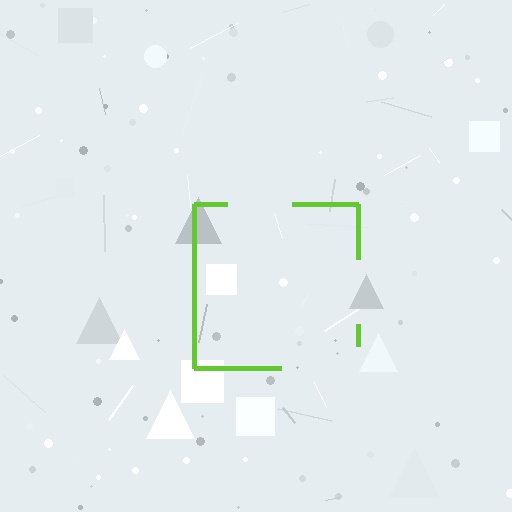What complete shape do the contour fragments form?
The contour fragments form a square.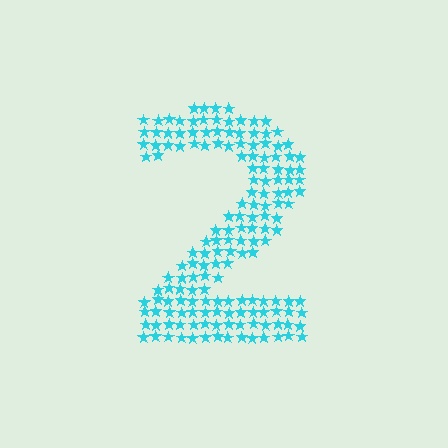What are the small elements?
The small elements are stars.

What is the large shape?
The large shape is the digit 2.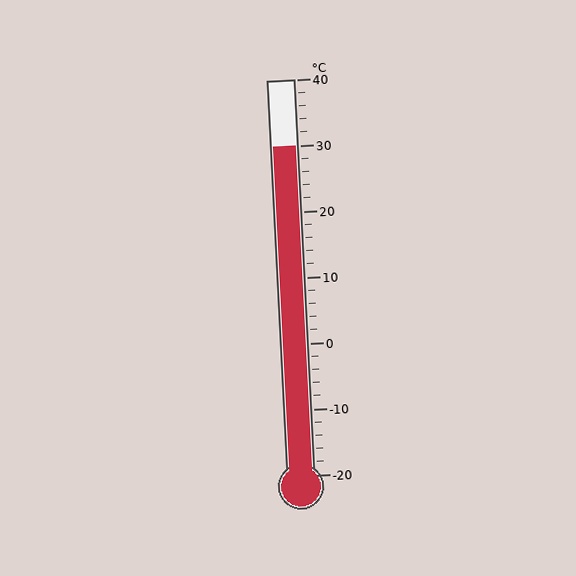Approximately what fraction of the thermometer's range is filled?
The thermometer is filled to approximately 85% of its range.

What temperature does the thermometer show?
The thermometer shows approximately 30°C.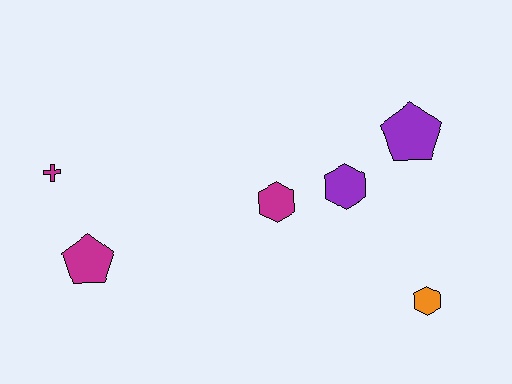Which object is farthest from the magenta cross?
The orange hexagon is farthest from the magenta cross.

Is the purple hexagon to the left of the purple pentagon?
Yes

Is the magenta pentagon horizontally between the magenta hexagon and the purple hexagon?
No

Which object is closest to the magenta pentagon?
The magenta cross is closest to the magenta pentagon.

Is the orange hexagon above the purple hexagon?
No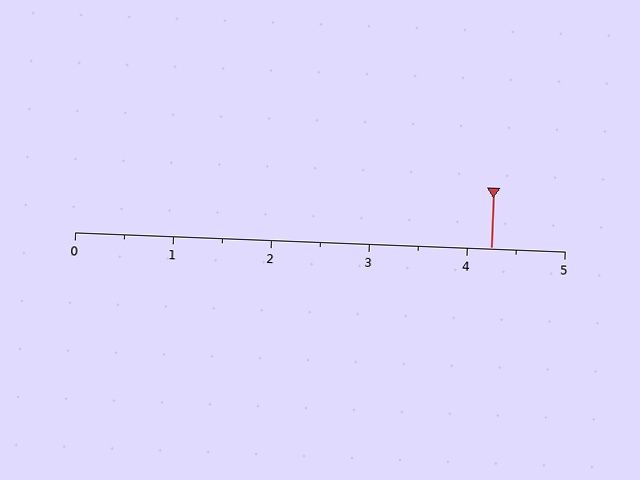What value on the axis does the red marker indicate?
The marker indicates approximately 4.2.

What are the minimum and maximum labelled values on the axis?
The axis runs from 0 to 5.